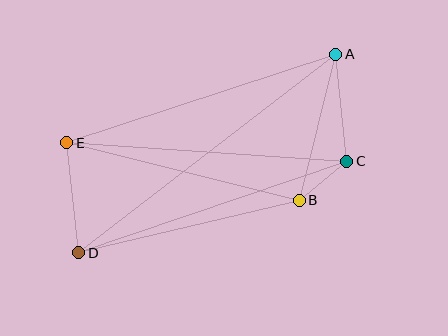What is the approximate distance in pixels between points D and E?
The distance between D and E is approximately 110 pixels.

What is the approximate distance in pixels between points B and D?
The distance between B and D is approximately 226 pixels.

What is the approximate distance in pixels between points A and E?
The distance between A and E is approximately 283 pixels.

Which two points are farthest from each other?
Points A and D are farthest from each other.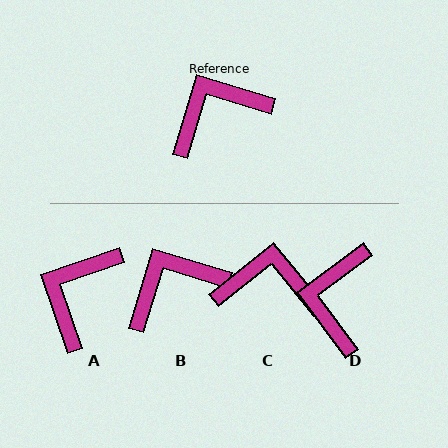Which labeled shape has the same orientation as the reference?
B.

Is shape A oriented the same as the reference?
No, it is off by about 36 degrees.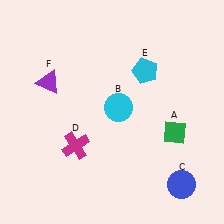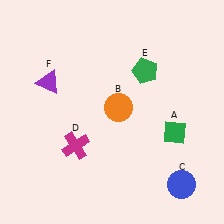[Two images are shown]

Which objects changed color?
B changed from cyan to orange. E changed from cyan to green.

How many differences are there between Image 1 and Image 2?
There are 2 differences between the two images.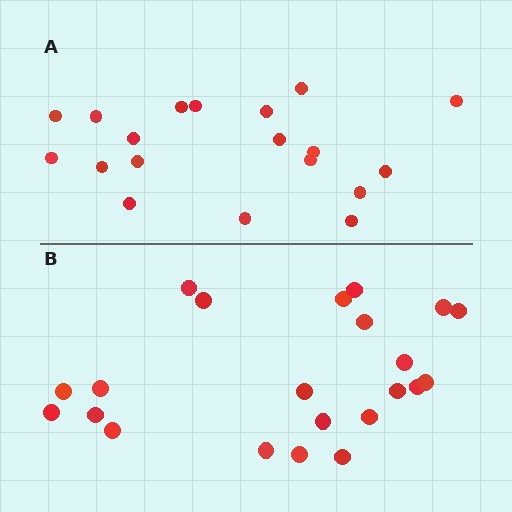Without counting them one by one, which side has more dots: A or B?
Region B (the bottom region) has more dots.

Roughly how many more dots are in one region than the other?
Region B has just a few more — roughly 2 or 3 more dots than region A.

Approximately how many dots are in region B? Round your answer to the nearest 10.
About 20 dots. (The exact count is 22, which rounds to 20.)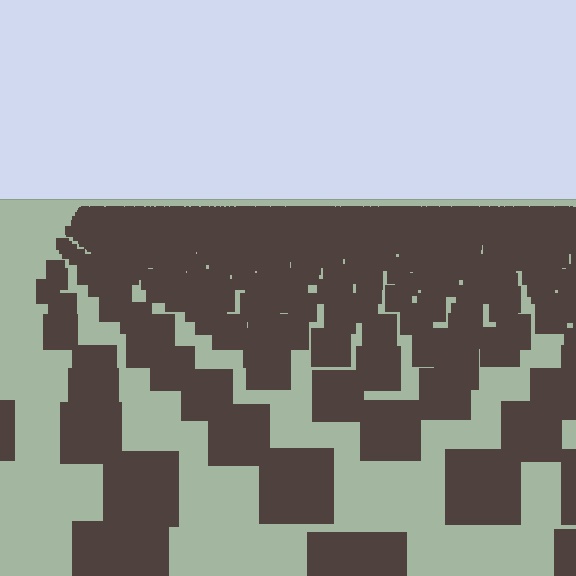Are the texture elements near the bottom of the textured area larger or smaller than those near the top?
Larger. Near the bottom, elements are closer to the viewer and appear at a bigger on-screen size.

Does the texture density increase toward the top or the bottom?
Density increases toward the top.